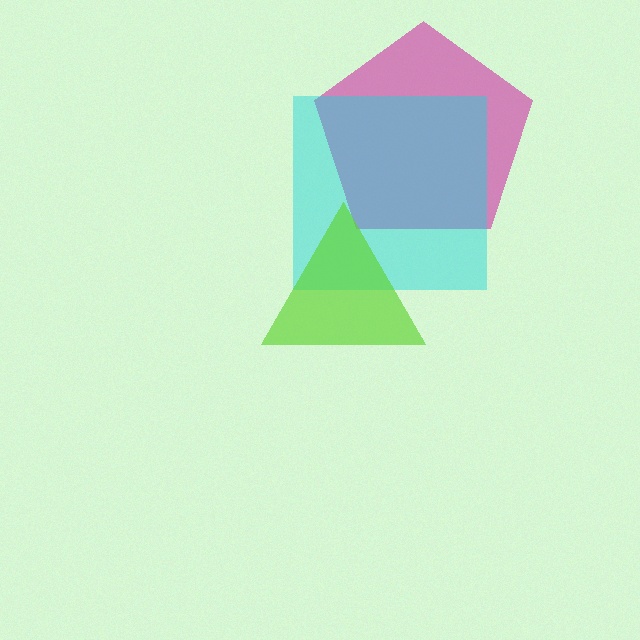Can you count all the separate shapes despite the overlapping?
Yes, there are 3 separate shapes.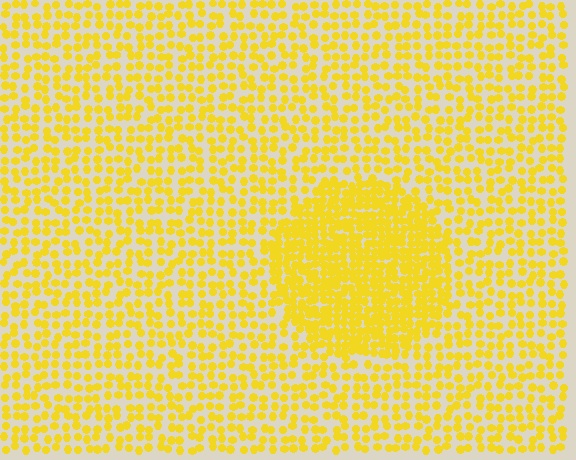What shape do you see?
I see a circle.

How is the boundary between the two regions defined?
The boundary is defined by a change in element density (approximately 2.0x ratio). All elements are the same color, size, and shape.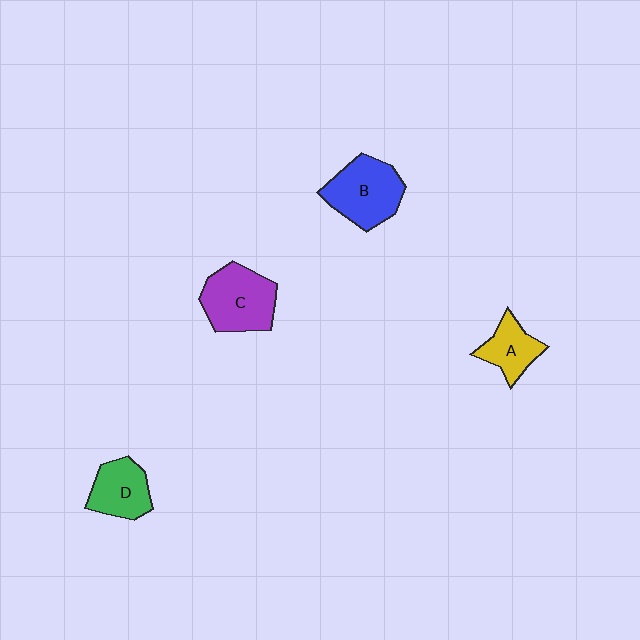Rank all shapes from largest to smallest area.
From largest to smallest: C (purple), B (blue), D (green), A (yellow).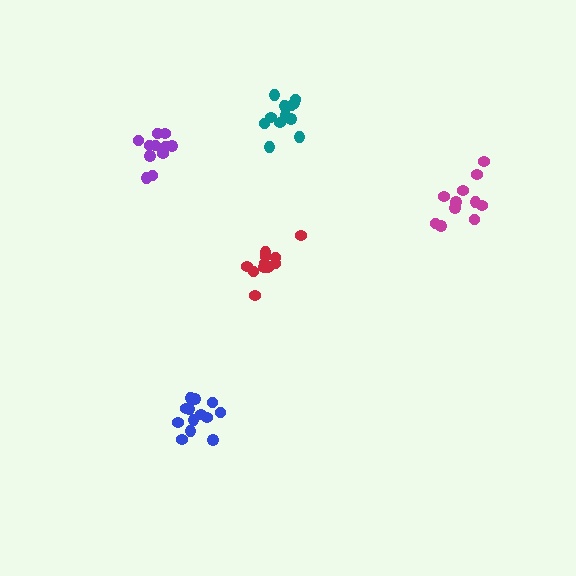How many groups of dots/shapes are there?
There are 5 groups.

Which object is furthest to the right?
The magenta cluster is rightmost.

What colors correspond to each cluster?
The clusters are colored: purple, blue, magenta, teal, red.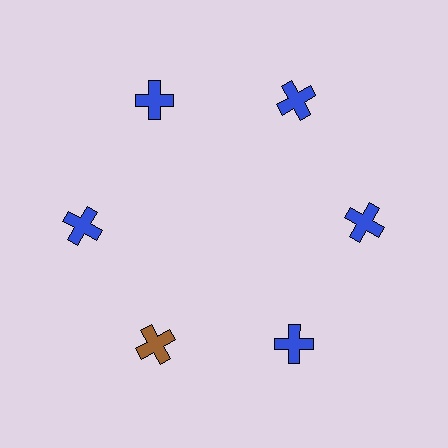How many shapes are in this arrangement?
There are 6 shapes arranged in a ring pattern.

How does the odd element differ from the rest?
It has a different color: brown instead of blue.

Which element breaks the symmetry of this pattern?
The brown cross at roughly the 7 o'clock position breaks the symmetry. All other shapes are blue crosses.